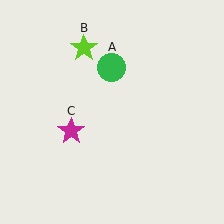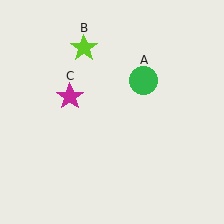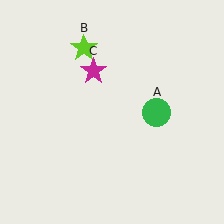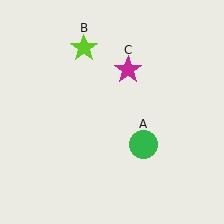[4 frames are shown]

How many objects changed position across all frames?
2 objects changed position: green circle (object A), magenta star (object C).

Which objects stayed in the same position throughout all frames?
Lime star (object B) remained stationary.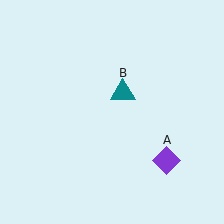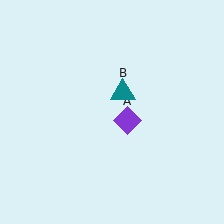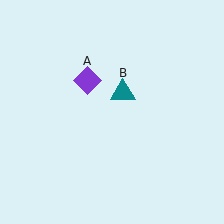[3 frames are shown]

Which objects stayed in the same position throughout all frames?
Teal triangle (object B) remained stationary.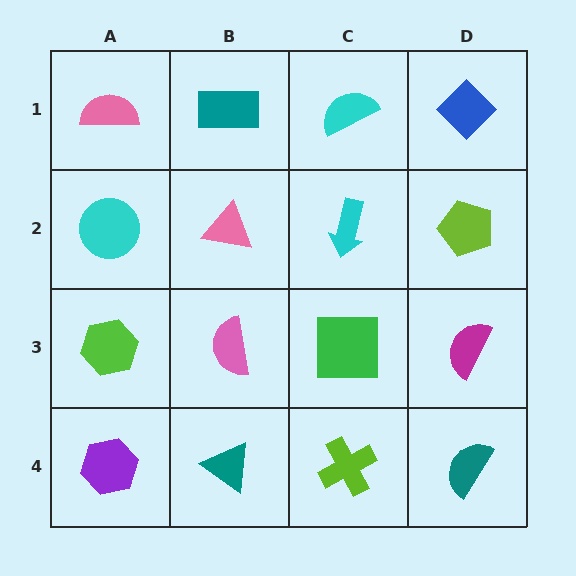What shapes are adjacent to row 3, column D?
A lime pentagon (row 2, column D), a teal semicircle (row 4, column D), a green square (row 3, column C).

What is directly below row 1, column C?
A cyan arrow.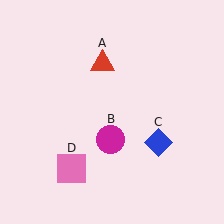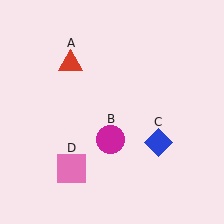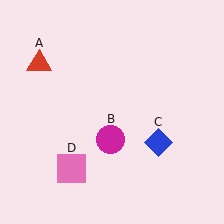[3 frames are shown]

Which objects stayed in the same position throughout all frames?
Magenta circle (object B) and blue diamond (object C) and pink square (object D) remained stationary.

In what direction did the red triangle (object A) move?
The red triangle (object A) moved left.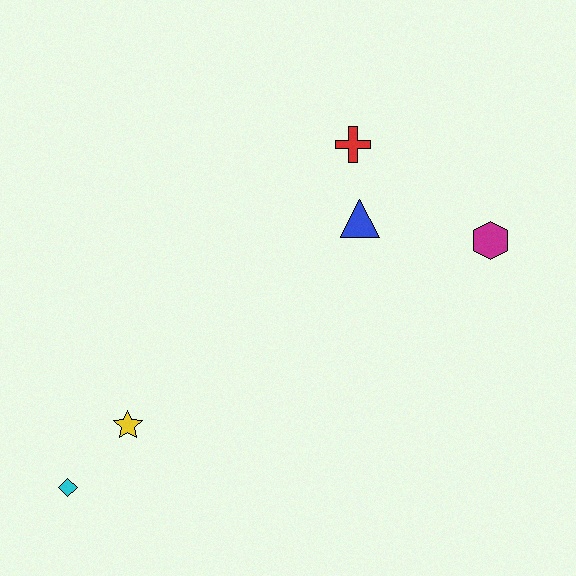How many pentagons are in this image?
There are no pentagons.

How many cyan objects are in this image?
There is 1 cyan object.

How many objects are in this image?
There are 5 objects.